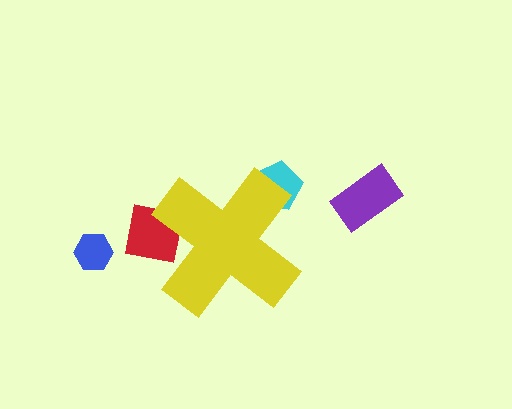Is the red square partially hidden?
Yes, the red square is partially hidden behind the yellow cross.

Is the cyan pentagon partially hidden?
Yes, the cyan pentagon is partially hidden behind the yellow cross.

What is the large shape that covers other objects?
A yellow cross.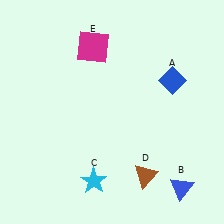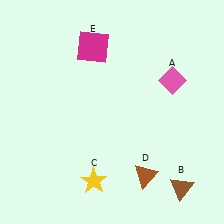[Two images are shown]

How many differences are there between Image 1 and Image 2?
There are 3 differences between the two images.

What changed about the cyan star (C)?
In Image 1, C is cyan. In Image 2, it changed to yellow.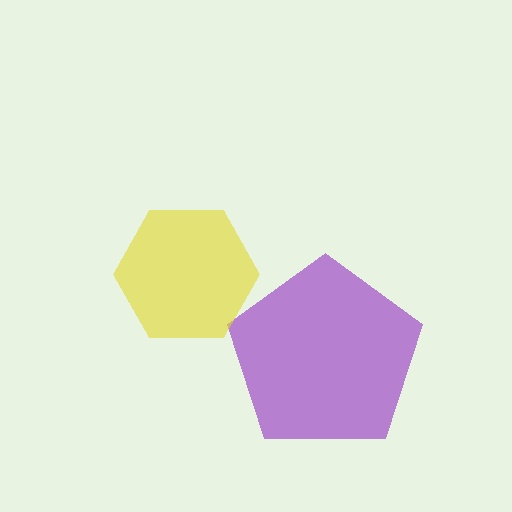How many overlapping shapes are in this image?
There are 2 overlapping shapes in the image.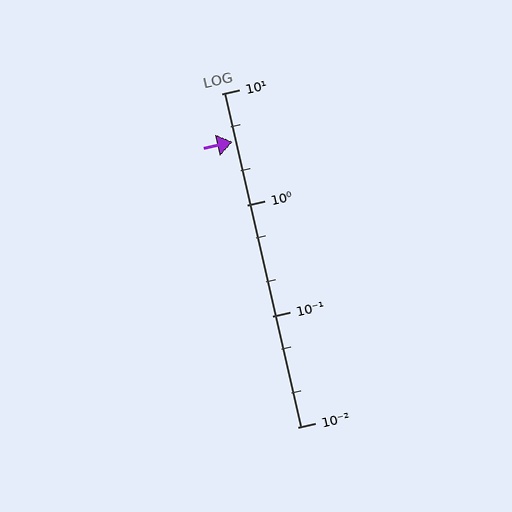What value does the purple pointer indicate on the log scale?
The pointer indicates approximately 3.7.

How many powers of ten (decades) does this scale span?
The scale spans 3 decades, from 0.01 to 10.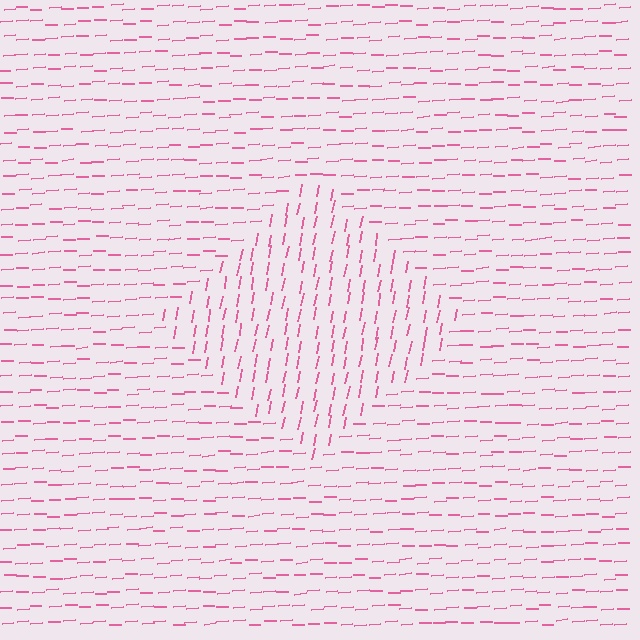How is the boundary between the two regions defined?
The boundary is defined purely by a change in line orientation (approximately 76 degrees difference). All lines are the same color and thickness.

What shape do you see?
I see a diamond.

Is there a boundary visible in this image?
Yes, there is a texture boundary formed by a change in line orientation.